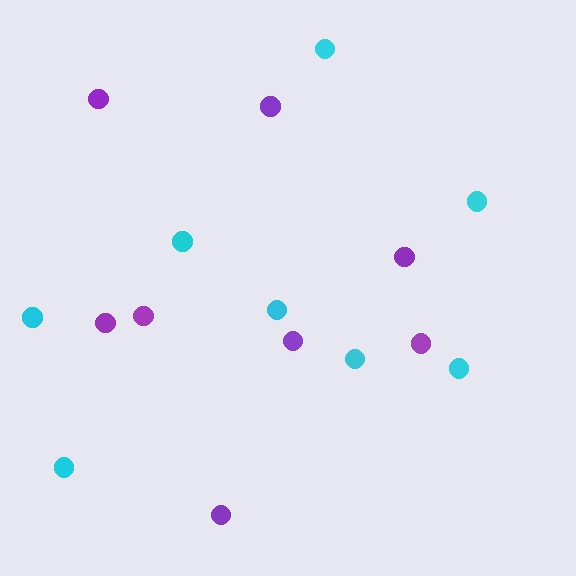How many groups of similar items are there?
There are 2 groups: one group of purple circles (8) and one group of cyan circles (8).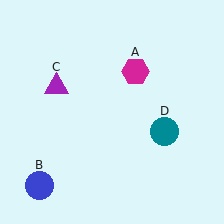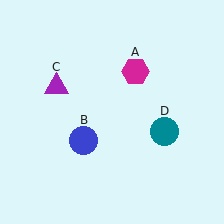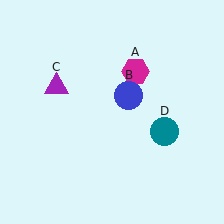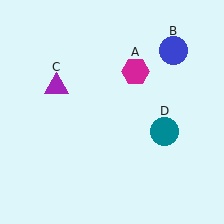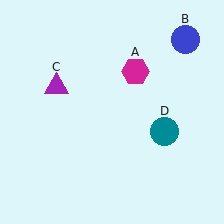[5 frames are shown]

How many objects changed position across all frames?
1 object changed position: blue circle (object B).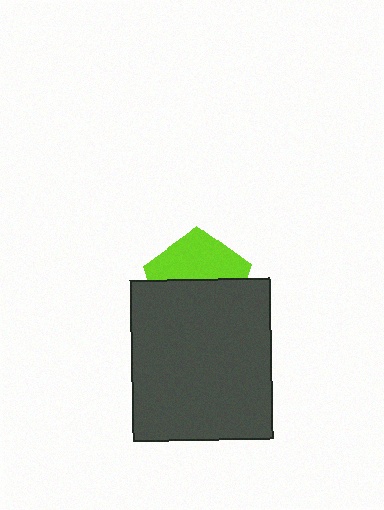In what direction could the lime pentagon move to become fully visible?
The lime pentagon could move up. That would shift it out from behind the dark gray rectangle entirely.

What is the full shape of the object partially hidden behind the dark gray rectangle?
The partially hidden object is a lime pentagon.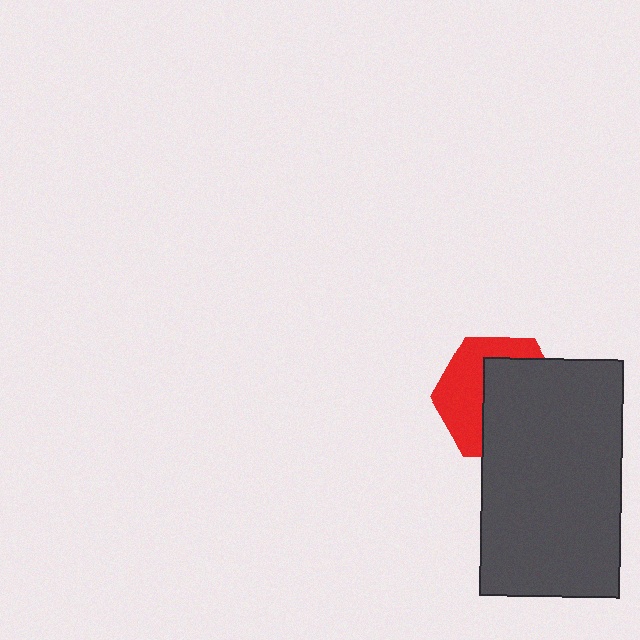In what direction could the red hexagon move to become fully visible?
The red hexagon could move toward the upper-left. That would shift it out from behind the dark gray rectangle entirely.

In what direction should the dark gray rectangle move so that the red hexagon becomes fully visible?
The dark gray rectangle should move toward the lower-right. That is the shortest direction to clear the overlap and leave the red hexagon fully visible.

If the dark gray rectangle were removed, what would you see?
You would see the complete red hexagon.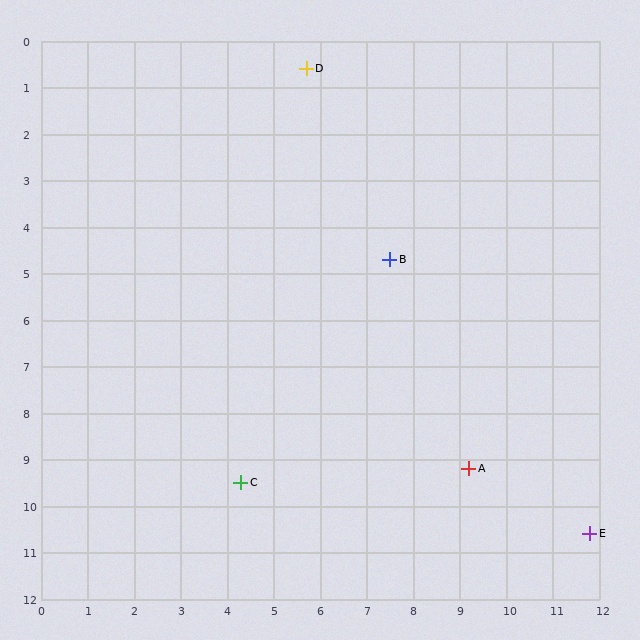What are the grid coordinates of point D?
Point D is at approximately (5.7, 0.6).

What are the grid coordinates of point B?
Point B is at approximately (7.5, 4.7).